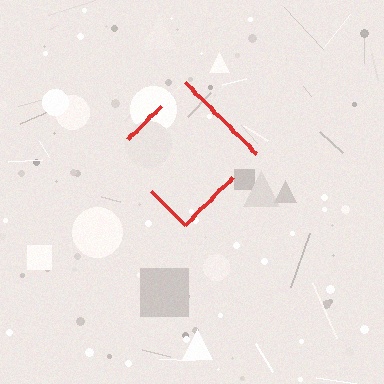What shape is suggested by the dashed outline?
The dashed outline suggests a diamond.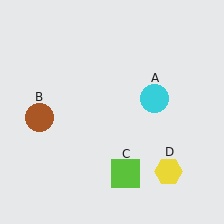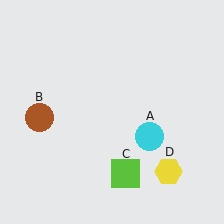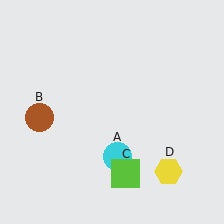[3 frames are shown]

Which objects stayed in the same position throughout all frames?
Brown circle (object B) and lime square (object C) and yellow hexagon (object D) remained stationary.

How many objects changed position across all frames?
1 object changed position: cyan circle (object A).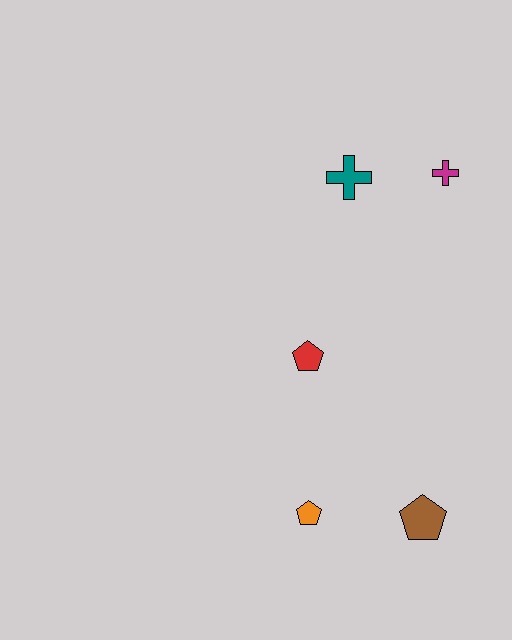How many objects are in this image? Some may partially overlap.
There are 5 objects.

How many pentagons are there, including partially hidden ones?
There are 3 pentagons.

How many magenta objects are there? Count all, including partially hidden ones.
There is 1 magenta object.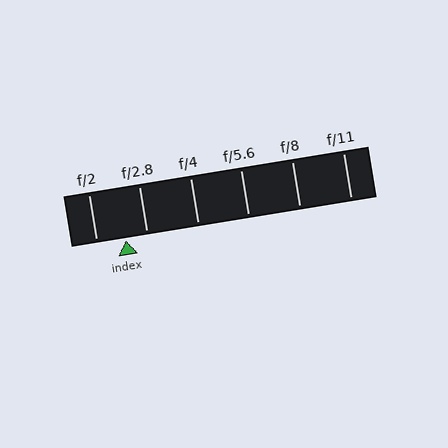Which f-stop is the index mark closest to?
The index mark is closest to f/2.8.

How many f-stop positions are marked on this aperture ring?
There are 6 f-stop positions marked.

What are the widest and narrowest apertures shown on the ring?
The widest aperture shown is f/2 and the narrowest is f/11.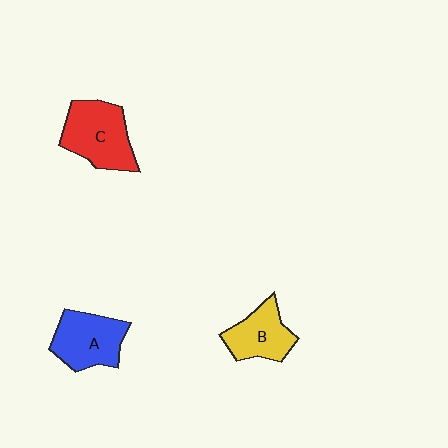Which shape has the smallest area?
Shape B (yellow).